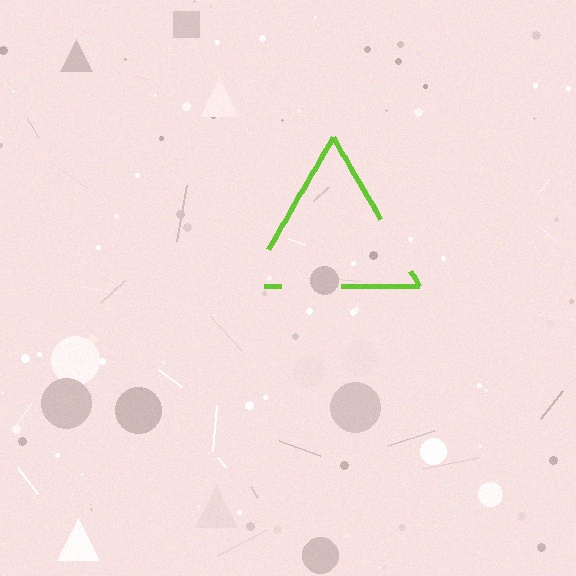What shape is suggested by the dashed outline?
The dashed outline suggests a triangle.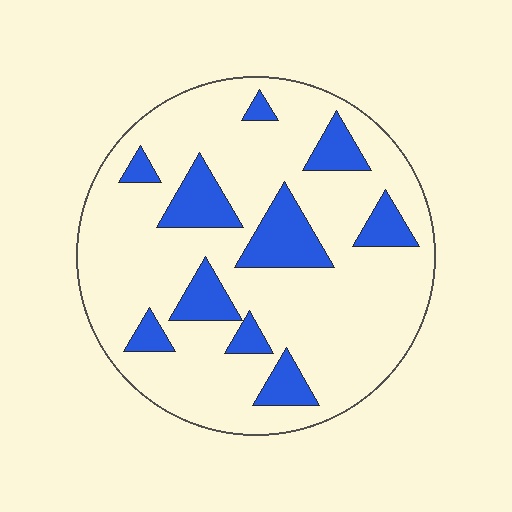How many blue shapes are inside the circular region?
10.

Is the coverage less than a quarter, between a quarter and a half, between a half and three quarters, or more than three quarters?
Less than a quarter.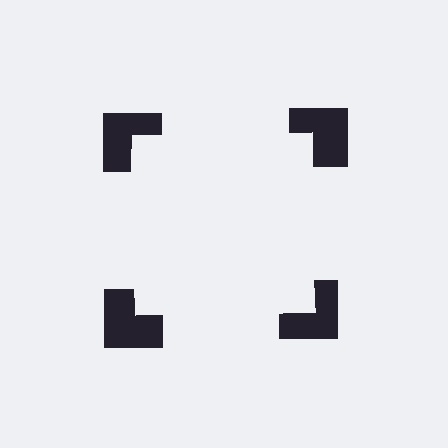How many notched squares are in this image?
There are 4 — one at each vertex of the illusory square.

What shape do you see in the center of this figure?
An illusory square — its edges are inferred from the aligned wedge cuts in the notched squares, not physically drawn.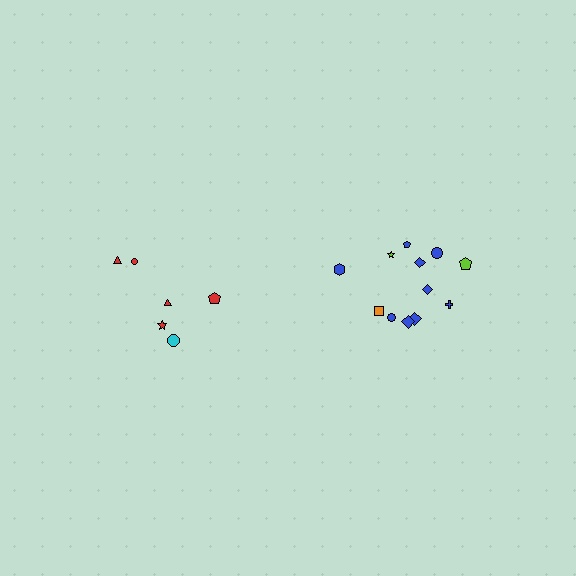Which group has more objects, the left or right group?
The right group.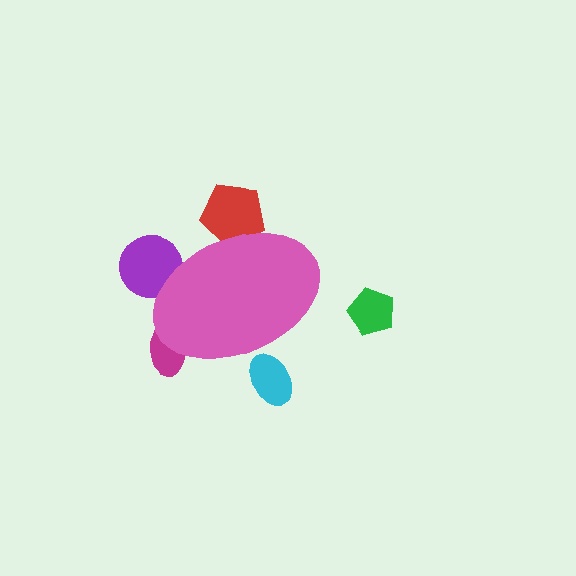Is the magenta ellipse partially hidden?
Yes, the magenta ellipse is partially hidden behind the pink ellipse.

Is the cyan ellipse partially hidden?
Yes, the cyan ellipse is partially hidden behind the pink ellipse.